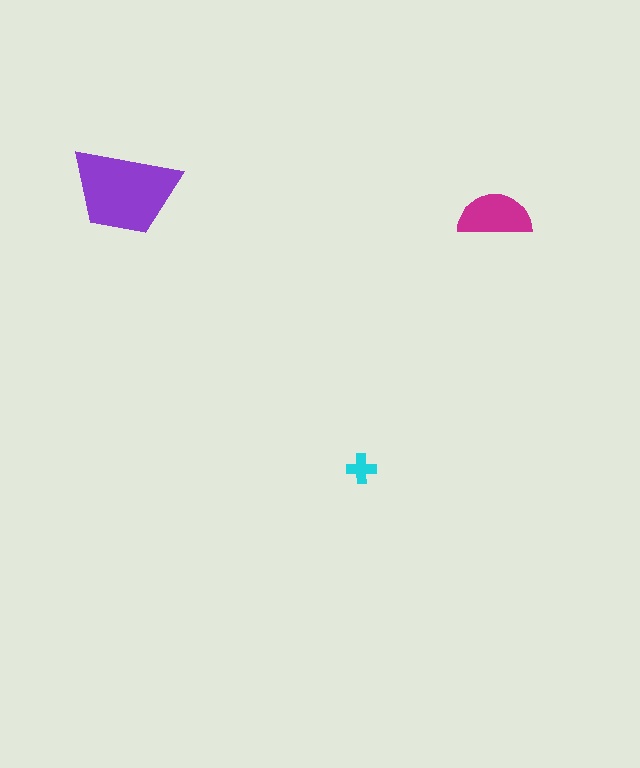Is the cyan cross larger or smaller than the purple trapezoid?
Smaller.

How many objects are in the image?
There are 3 objects in the image.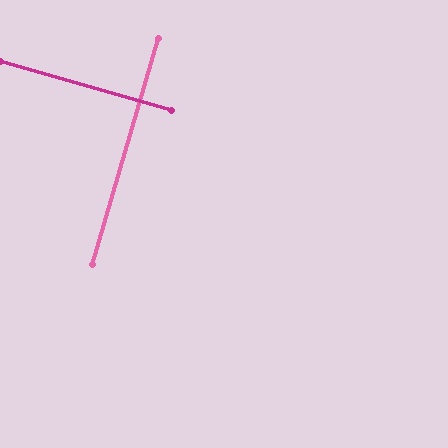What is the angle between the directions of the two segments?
Approximately 90 degrees.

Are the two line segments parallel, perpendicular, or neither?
Perpendicular — they meet at approximately 90°.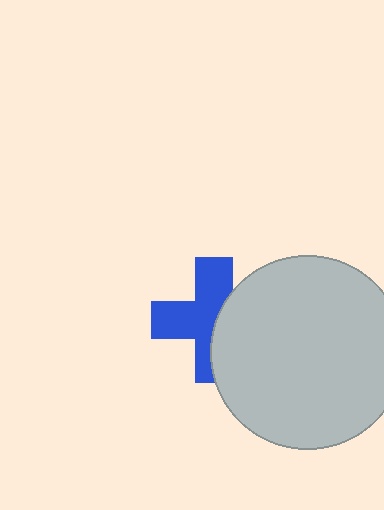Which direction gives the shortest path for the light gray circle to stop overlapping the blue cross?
Moving right gives the shortest separation.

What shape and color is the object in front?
The object in front is a light gray circle.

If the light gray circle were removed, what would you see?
You would see the complete blue cross.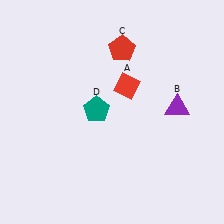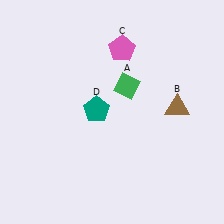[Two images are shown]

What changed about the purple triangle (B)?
In Image 1, B is purple. In Image 2, it changed to brown.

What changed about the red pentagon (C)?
In Image 1, C is red. In Image 2, it changed to pink.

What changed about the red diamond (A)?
In Image 1, A is red. In Image 2, it changed to green.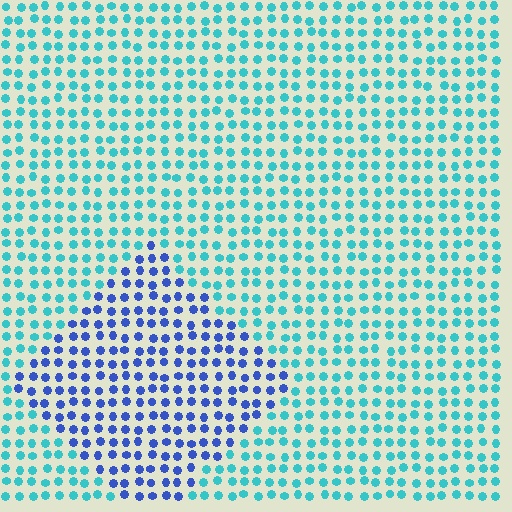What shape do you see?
I see a diamond.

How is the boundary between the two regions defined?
The boundary is defined purely by a slight shift in hue (about 47 degrees). Spacing, size, and orientation are identical on both sides.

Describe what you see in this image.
The image is filled with small cyan elements in a uniform arrangement. A diamond-shaped region is visible where the elements are tinted to a slightly different hue, forming a subtle color boundary.